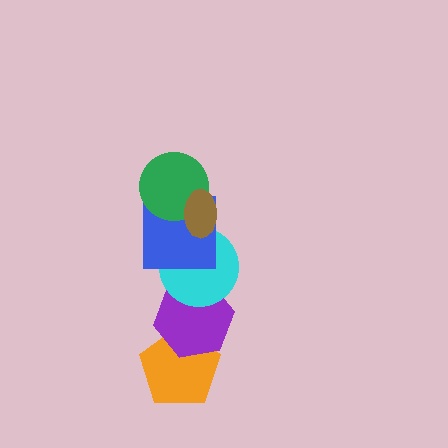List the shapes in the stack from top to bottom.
From top to bottom: the brown ellipse, the green circle, the blue square, the cyan circle, the purple hexagon, the orange pentagon.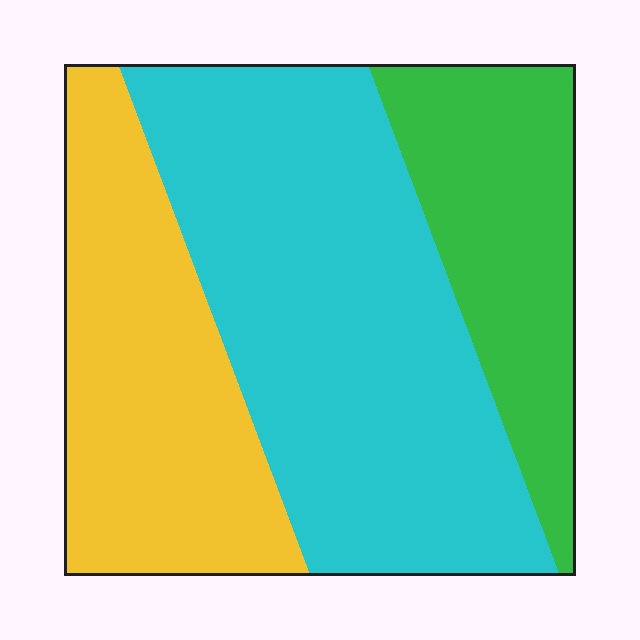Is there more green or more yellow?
Yellow.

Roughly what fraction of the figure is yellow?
Yellow takes up about one third (1/3) of the figure.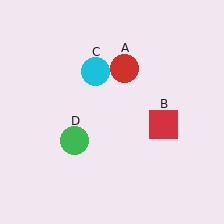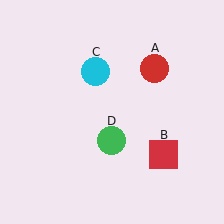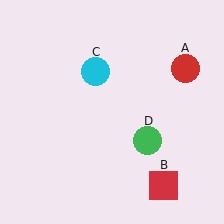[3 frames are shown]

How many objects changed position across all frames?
3 objects changed position: red circle (object A), red square (object B), green circle (object D).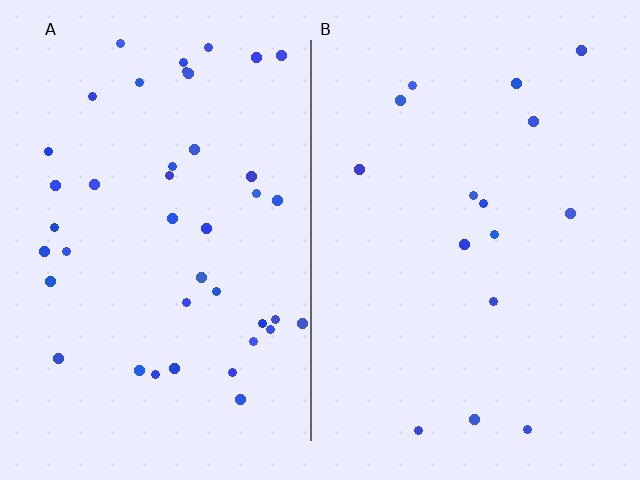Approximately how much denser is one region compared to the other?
Approximately 2.7× — region A over region B.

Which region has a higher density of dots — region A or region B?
A (the left).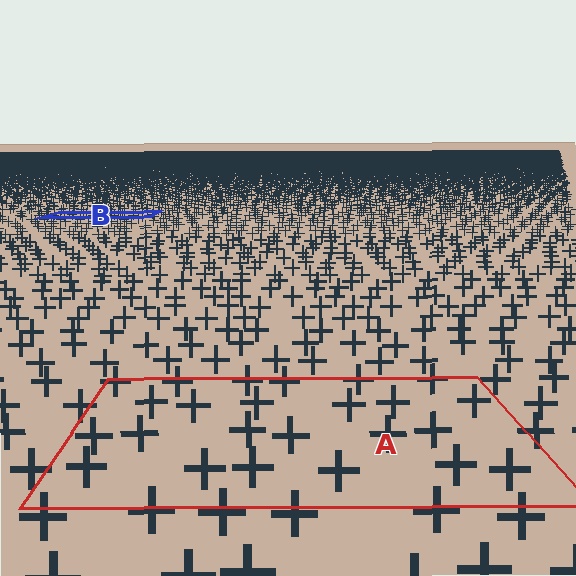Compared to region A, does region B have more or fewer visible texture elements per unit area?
Region B has more texture elements per unit area — they are packed more densely because it is farther away.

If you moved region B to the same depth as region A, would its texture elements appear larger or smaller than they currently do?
They would appear larger. At a closer depth, the same texture elements are projected at a bigger on-screen size.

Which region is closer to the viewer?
Region A is closer. The texture elements there are larger and more spread out.